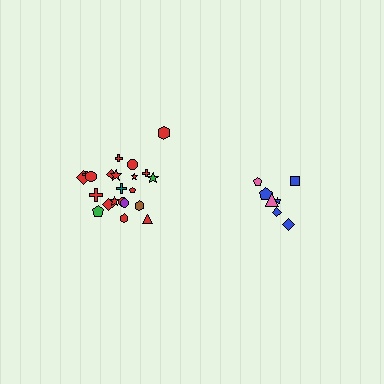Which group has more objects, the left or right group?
The left group.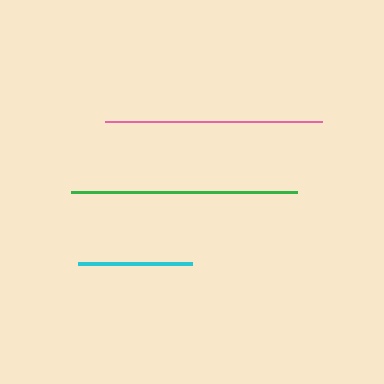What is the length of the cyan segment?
The cyan segment is approximately 114 pixels long.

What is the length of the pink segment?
The pink segment is approximately 217 pixels long.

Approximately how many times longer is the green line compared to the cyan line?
The green line is approximately 2.0 times the length of the cyan line.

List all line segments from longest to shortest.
From longest to shortest: green, pink, cyan.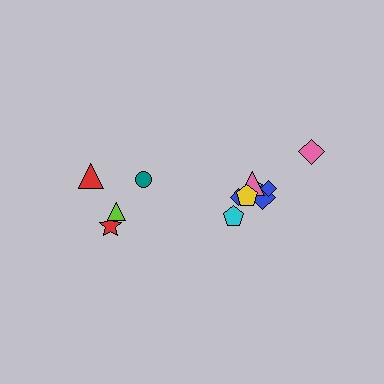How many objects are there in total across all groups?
There are 12 objects.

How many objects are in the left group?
There are 4 objects.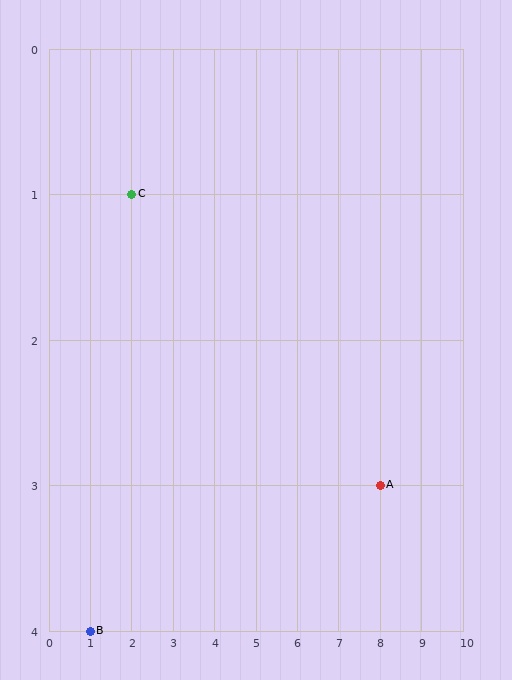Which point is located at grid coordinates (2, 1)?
Point C is at (2, 1).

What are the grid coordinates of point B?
Point B is at grid coordinates (1, 4).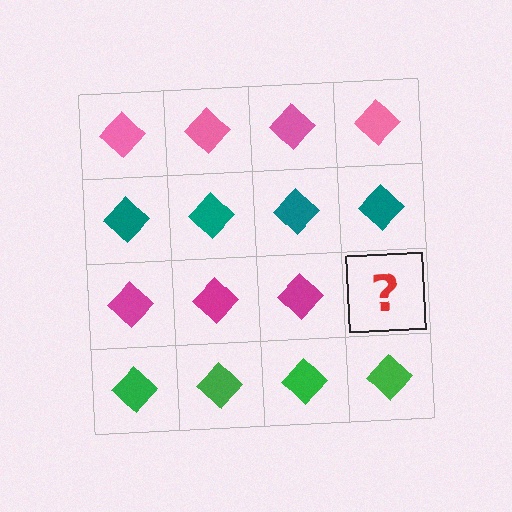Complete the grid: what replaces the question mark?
The question mark should be replaced with a magenta diamond.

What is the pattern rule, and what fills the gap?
The rule is that each row has a consistent color. The gap should be filled with a magenta diamond.